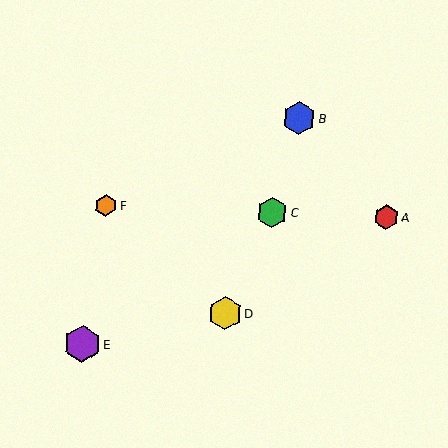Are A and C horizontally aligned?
Yes, both are at y≈217.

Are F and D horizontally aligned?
No, F is at y≈205 and D is at y≈313.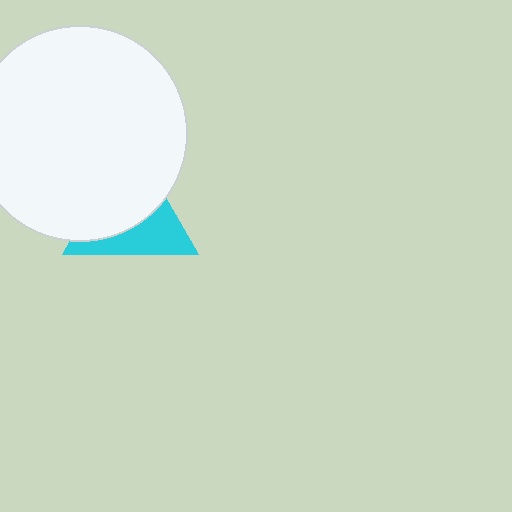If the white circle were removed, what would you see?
You would see the complete cyan triangle.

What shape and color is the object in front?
The object in front is a white circle.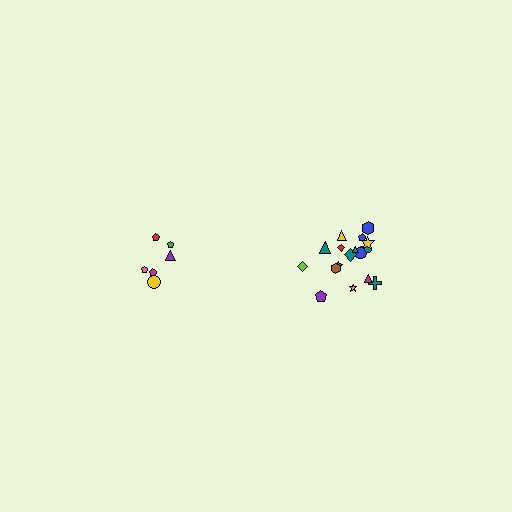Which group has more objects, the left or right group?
The right group.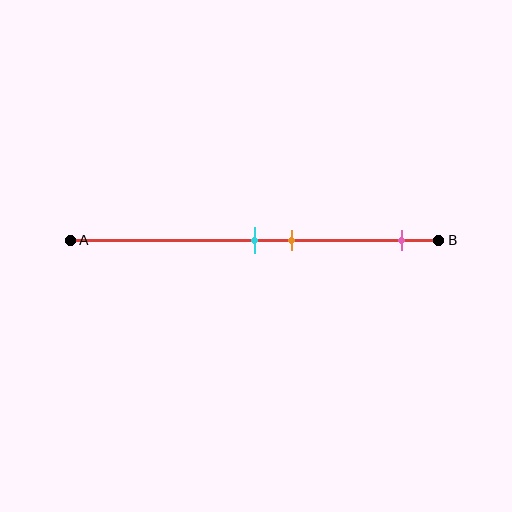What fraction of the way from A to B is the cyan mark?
The cyan mark is approximately 50% (0.5) of the way from A to B.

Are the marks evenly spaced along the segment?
No, the marks are not evenly spaced.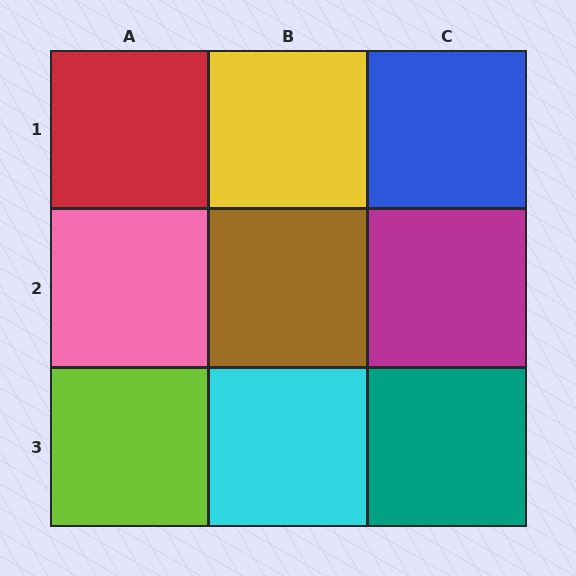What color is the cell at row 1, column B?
Yellow.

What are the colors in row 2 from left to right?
Pink, brown, magenta.